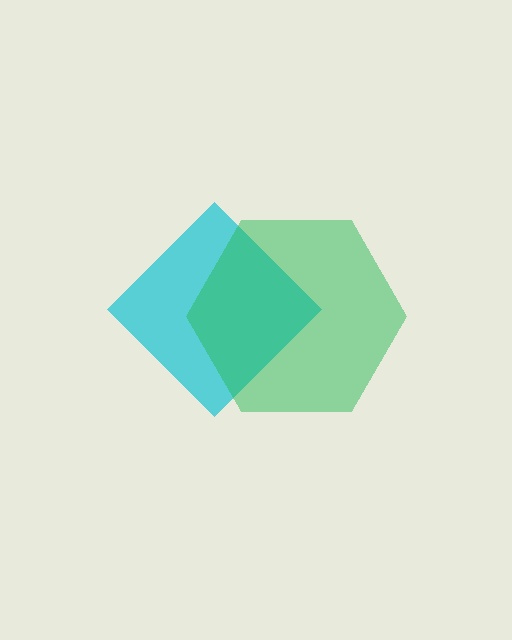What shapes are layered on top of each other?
The layered shapes are: a cyan diamond, a green hexagon.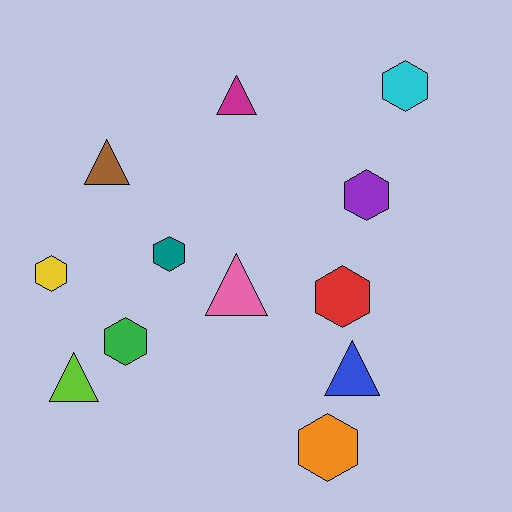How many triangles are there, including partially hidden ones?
There are 5 triangles.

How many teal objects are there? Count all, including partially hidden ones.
There is 1 teal object.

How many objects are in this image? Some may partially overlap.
There are 12 objects.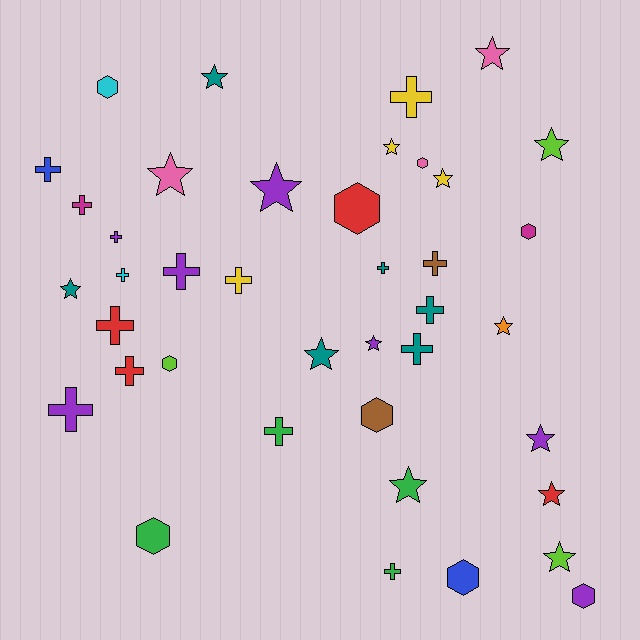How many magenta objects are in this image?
There are 2 magenta objects.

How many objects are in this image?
There are 40 objects.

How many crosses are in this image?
There are 16 crosses.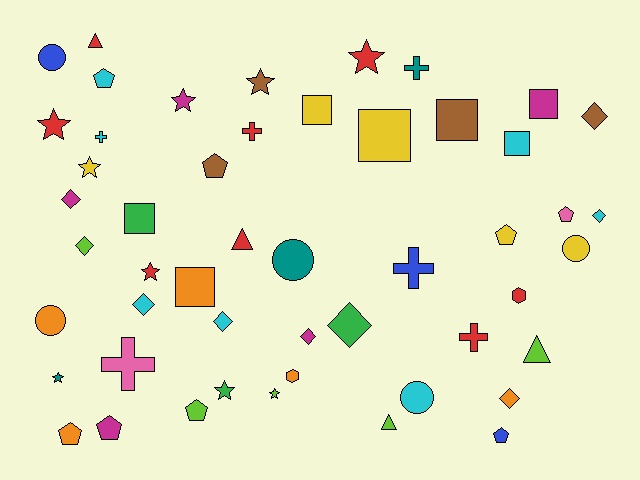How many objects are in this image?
There are 50 objects.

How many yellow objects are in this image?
There are 5 yellow objects.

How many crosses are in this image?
There are 6 crosses.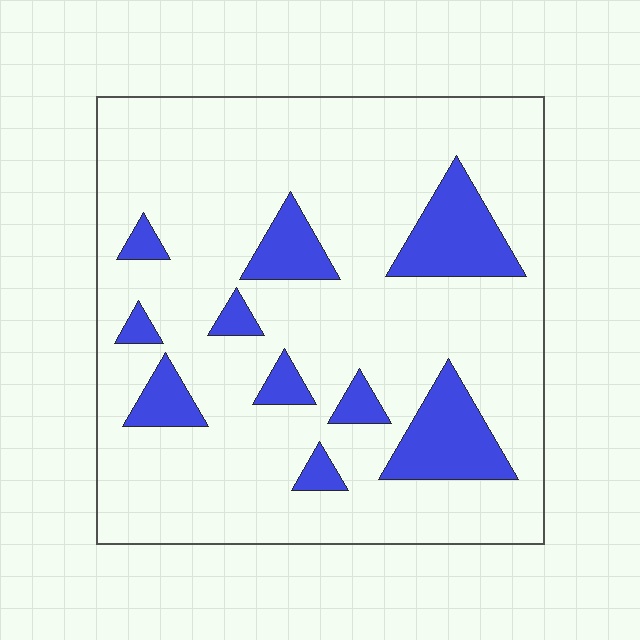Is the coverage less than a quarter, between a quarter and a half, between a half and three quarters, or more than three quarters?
Less than a quarter.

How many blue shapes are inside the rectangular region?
10.